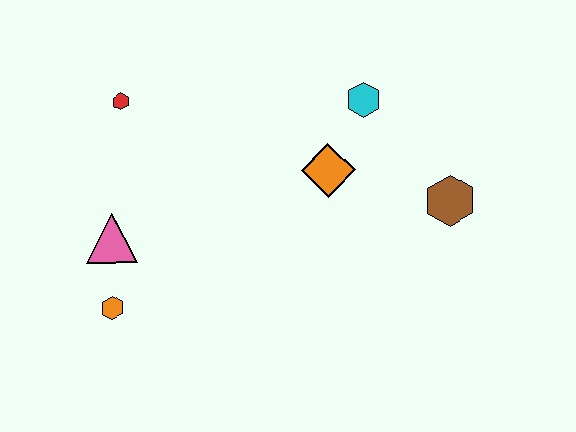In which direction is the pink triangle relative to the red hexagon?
The pink triangle is below the red hexagon.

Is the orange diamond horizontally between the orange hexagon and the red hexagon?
No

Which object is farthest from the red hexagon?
The brown hexagon is farthest from the red hexagon.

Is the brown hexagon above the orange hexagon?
Yes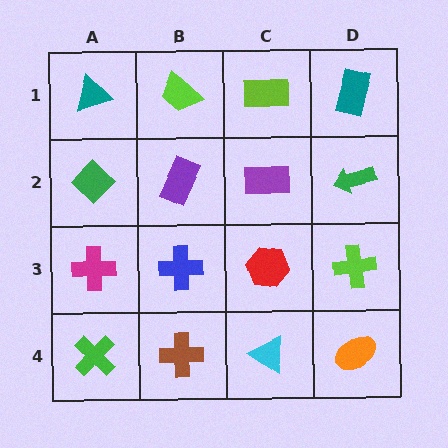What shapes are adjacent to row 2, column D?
A teal rectangle (row 1, column D), a lime cross (row 3, column D), a purple rectangle (row 2, column C).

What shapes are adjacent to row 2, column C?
A lime rectangle (row 1, column C), a red hexagon (row 3, column C), a purple rectangle (row 2, column B), a green arrow (row 2, column D).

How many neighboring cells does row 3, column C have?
4.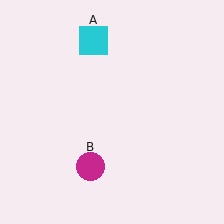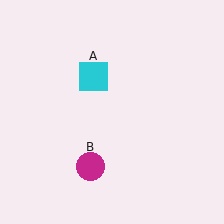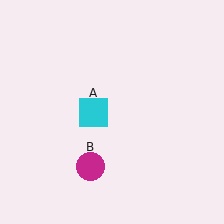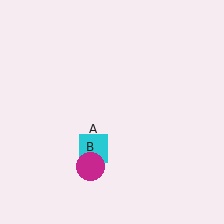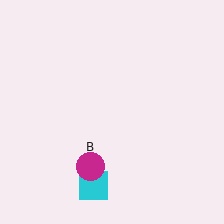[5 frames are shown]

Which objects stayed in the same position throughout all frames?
Magenta circle (object B) remained stationary.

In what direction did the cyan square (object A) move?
The cyan square (object A) moved down.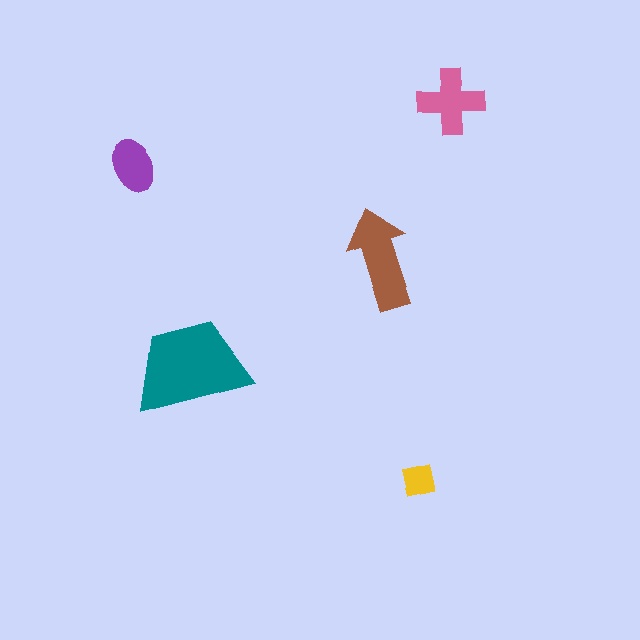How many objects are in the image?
There are 5 objects in the image.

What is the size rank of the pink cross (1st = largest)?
3rd.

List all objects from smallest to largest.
The yellow square, the purple ellipse, the pink cross, the brown arrow, the teal trapezoid.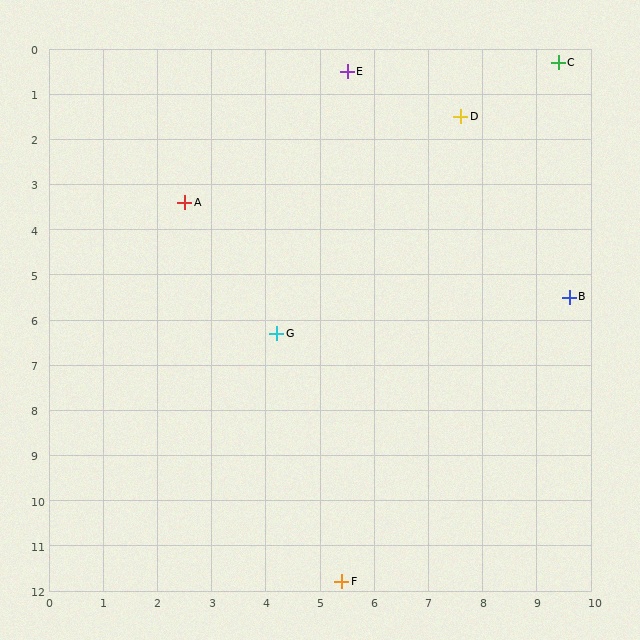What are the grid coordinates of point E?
Point E is at approximately (5.5, 0.5).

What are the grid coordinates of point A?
Point A is at approximately (2.5, 3.4).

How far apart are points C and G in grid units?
Points C and G are about 7.9 grid units apart.